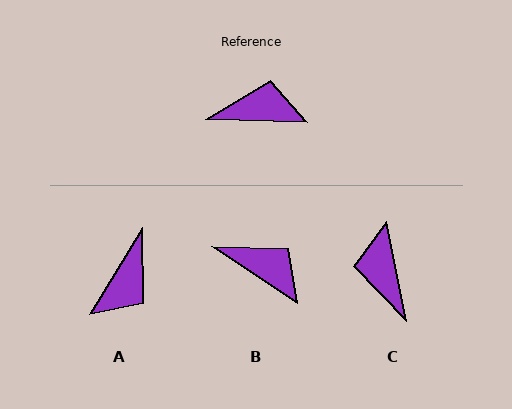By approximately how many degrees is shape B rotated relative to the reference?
Approximately 32 degrees clockwise.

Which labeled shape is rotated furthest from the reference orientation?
A, about 120 degrees away.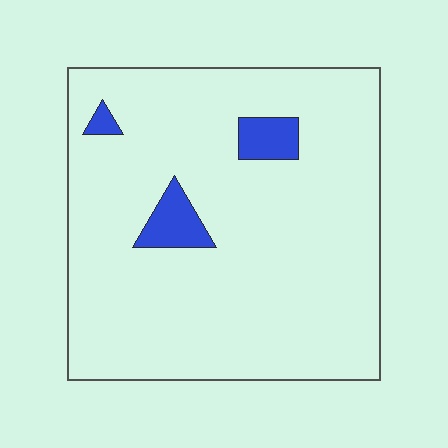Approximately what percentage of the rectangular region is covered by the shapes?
Approximately 5%.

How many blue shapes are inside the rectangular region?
3.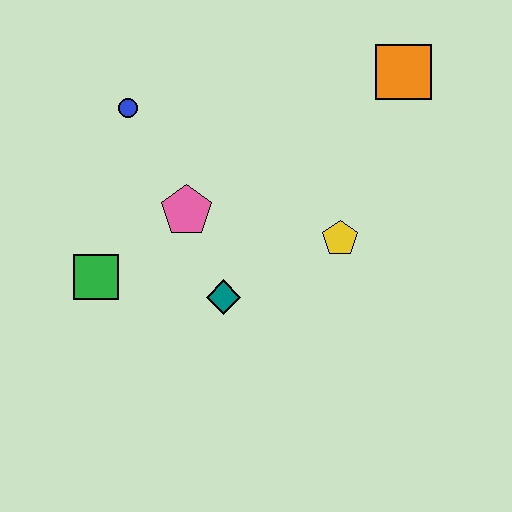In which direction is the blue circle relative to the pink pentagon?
The blue circle is above the pink pentagon.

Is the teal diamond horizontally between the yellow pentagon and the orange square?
No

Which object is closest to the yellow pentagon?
The teal diamond is closest to the yellow pentagon.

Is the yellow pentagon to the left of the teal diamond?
No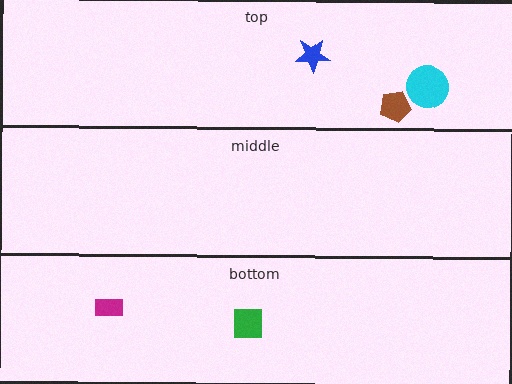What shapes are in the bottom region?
The magenta rectangle, the green square.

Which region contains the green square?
The bottom region.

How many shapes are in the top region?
3.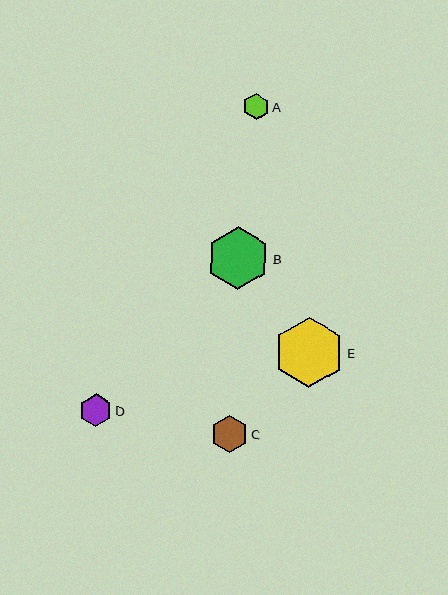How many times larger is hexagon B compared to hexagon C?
Hexagon B is approximately 1.7 times the size of hexagon C.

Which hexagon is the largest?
Hexagon E is the largest with a size of approximately 70 pixels.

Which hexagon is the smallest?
Hexagon A is the smallest with a size of approximately 26 pixels.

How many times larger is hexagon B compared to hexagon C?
Hexagon B is approximately 1.7 times the size of hexagon C.